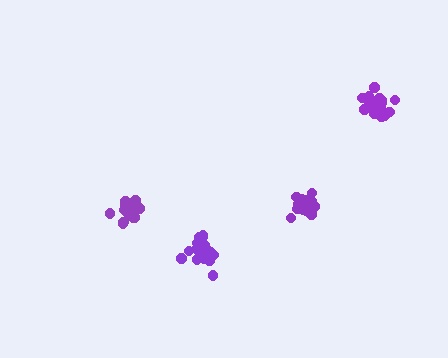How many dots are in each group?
Group 1: 20 dots, Group 2: 20 dots, Group 3: 20 dots, Group 4: 21 dots (81 total).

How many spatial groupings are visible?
There are 4 spatial groupings.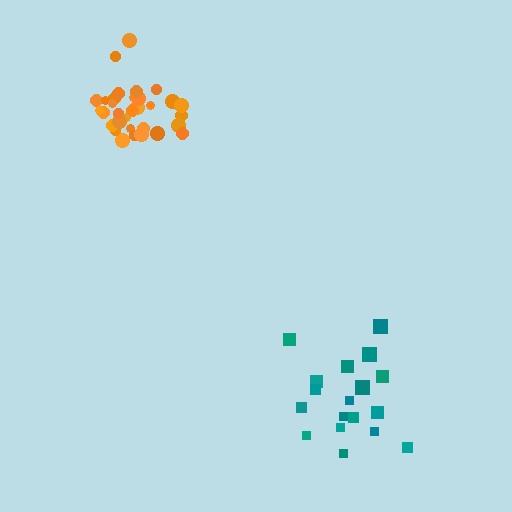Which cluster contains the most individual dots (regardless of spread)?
Orange (32).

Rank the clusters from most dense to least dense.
orange, teal.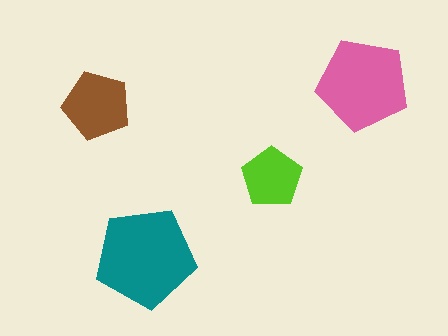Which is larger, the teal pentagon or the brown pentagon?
The teal one.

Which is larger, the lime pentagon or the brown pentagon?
The brown one.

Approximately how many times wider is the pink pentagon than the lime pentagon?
About 1.5 times wider.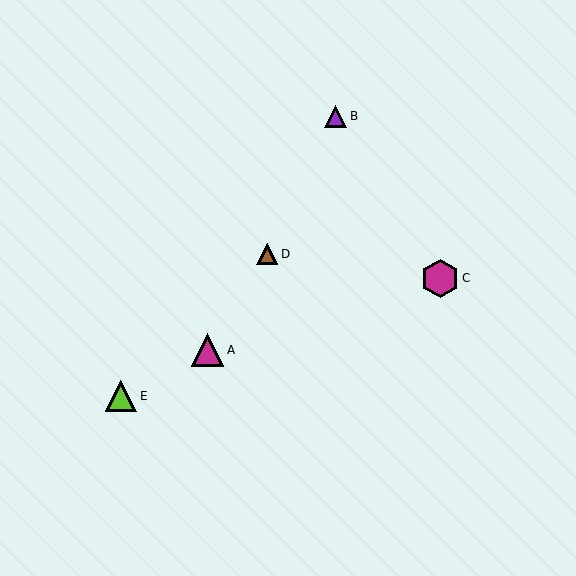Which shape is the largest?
The magenta hexagon (labeled C) is the largest.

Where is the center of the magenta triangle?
The center of the magenta triangle is at (207, 350).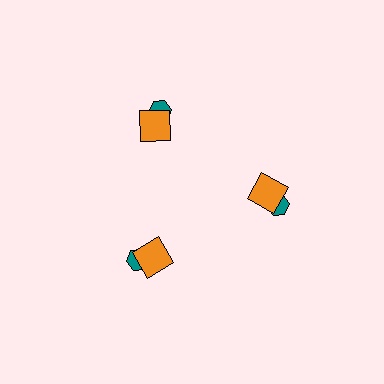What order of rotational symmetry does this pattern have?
This pattern has 3-fold rotational symmetry.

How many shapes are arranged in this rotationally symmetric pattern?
There are 6 shapes, arranged in 3 groups of 2.